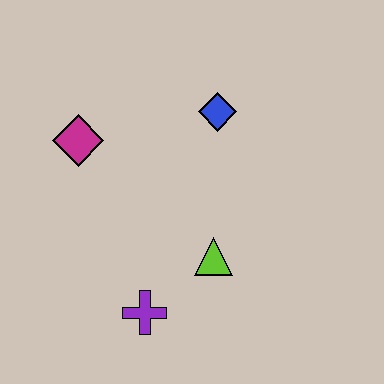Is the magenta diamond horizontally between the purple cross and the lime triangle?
No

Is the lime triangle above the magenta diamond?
No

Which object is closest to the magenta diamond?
The blue diamond is closest to the magenta diamond.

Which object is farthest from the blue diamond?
The purple cross is farthest from the blue diamond.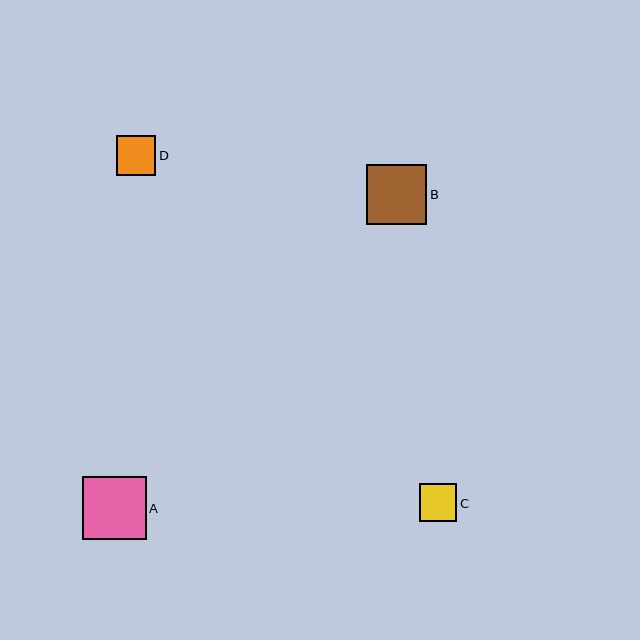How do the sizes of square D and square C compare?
Square D and square C are approximately the same size.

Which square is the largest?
Square A is the largest with a size of approximately 64 pixels.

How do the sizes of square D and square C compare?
Square D and square C are approximately the same size.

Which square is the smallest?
Square C is the smallest with a size of approximately 38 pixels.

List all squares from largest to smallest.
From largest to smallest: A, B, D, C.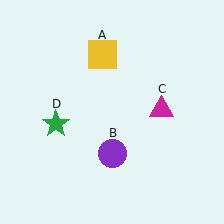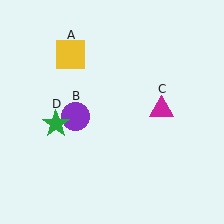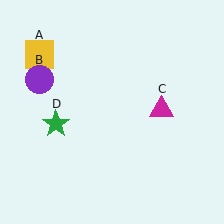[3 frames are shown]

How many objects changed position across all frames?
2 objects changed position: yellow square (object A), purple circle (object B).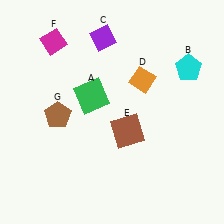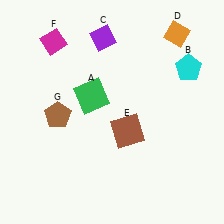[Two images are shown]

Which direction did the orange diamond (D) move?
The orange diamond (D) moved up.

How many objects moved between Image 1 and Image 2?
1 object moved between the two images.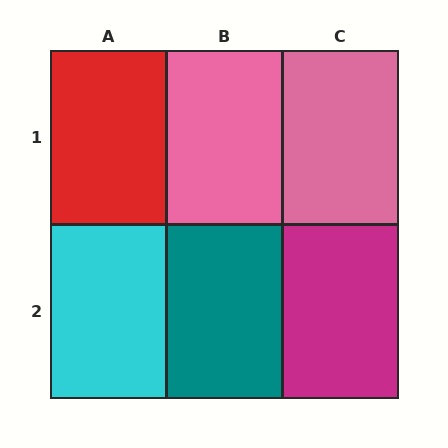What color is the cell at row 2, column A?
Cyan.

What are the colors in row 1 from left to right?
Red, pink, pink.